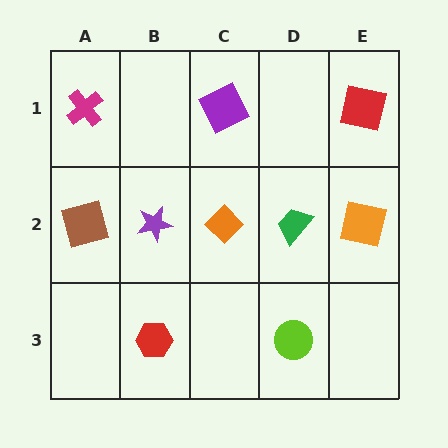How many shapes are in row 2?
5 shapes.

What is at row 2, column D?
A green trapezoid.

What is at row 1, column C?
A purple square.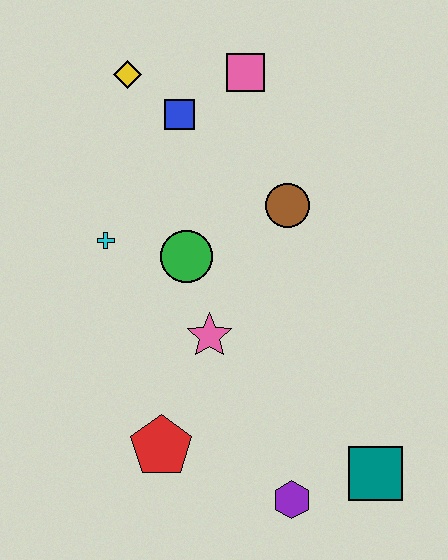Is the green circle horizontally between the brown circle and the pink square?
No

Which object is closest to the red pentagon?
The pink star is closest to the red pentagon.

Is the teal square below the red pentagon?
Yes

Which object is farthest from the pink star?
The yellow diamond is farthest from the pink star.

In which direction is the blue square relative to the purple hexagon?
The blue square is above the purple hexagon.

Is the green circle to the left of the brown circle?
Yes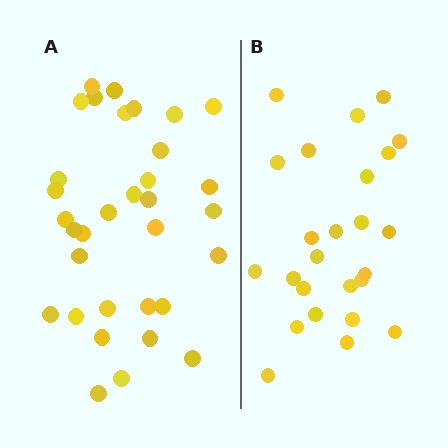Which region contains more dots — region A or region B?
Region A (the left region) has more dots.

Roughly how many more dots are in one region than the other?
Region A has roughly 8 or so more dots than region B.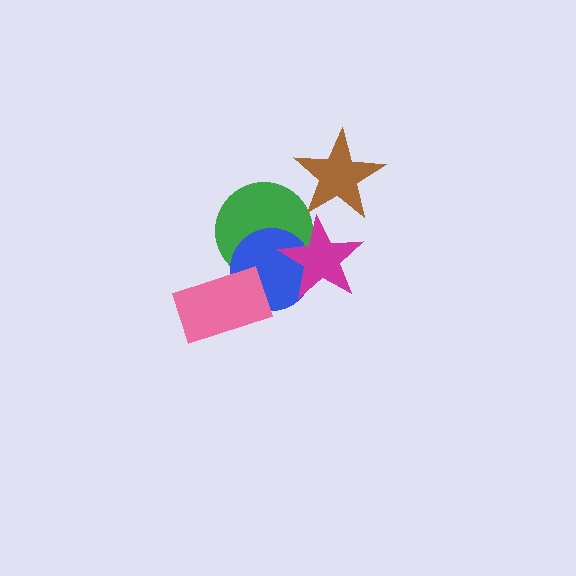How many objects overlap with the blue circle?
3 objects overlap with the blue circle.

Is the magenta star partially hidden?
No, no other shape covers it.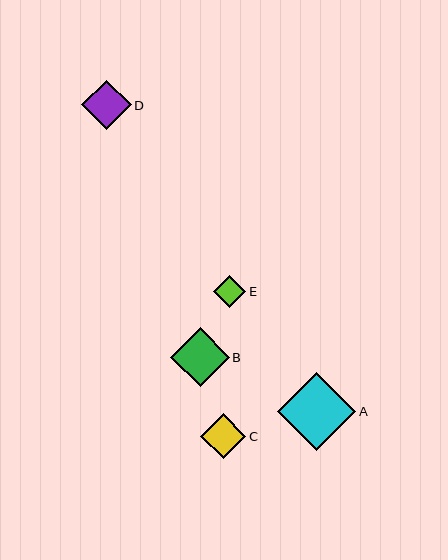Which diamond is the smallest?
Diamond E is the smallest with a size of approximately 32 pixels.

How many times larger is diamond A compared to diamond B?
Diamond A is approximately 1.3 times the size of diamond B.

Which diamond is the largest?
Diamond A is the largest with a size of approximately 78 pixels.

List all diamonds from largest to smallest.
From largest to smallest: A, B, D, C, E.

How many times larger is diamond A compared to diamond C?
Diamond A is approximately 1.7 times the size of diamond C.